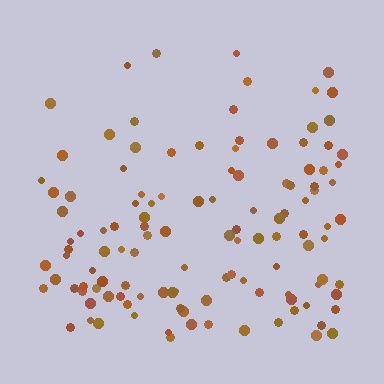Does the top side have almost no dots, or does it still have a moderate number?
Still a moderate number, just noticeably fewer than the bottom.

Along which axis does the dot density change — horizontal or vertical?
Vertical.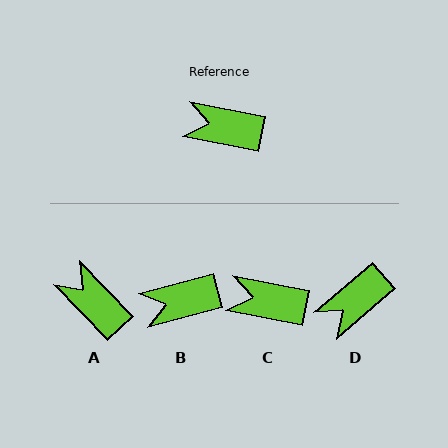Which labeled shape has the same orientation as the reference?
C.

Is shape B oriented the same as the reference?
No, it is off by about 26 degrees.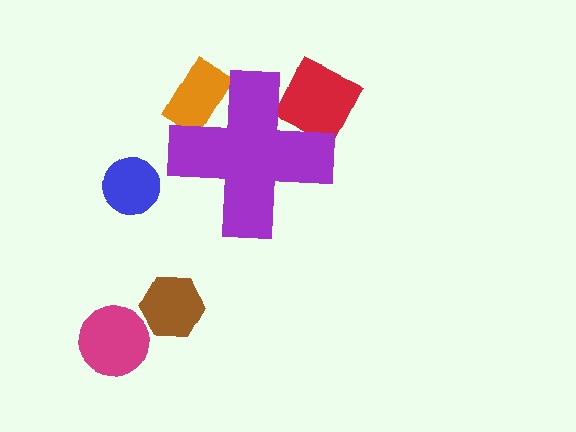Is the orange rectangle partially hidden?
Yes, the orange rectangle is partially hidden behind the purple cross.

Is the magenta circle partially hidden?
No, the magenta circle is fully visible.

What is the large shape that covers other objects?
A purple cross.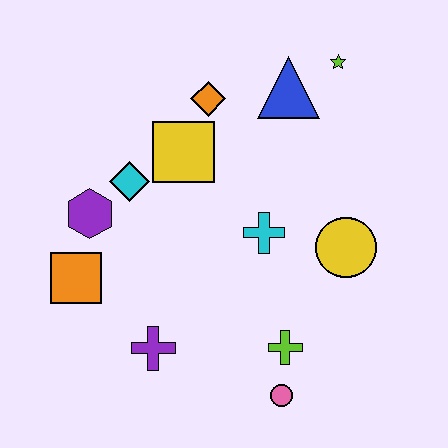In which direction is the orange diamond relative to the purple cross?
The orange diamond is above the purple cross.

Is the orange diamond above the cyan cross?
Yes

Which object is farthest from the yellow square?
The pink circle is farthest from the yellow square.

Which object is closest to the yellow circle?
The cyan cross is closest to the yellow circle.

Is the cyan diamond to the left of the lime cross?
Yes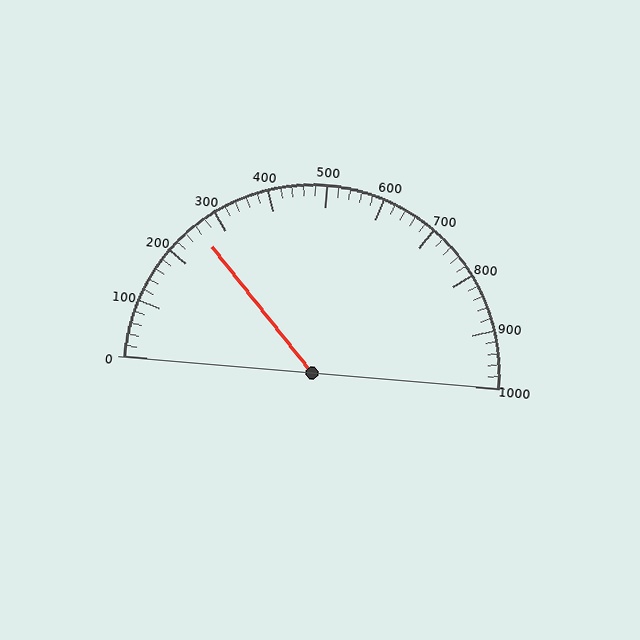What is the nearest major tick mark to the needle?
The nearest major tick mark is 300.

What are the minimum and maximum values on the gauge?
The gauge ranges from 0 to 1000.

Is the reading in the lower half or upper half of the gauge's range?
The reading is in the lower half of the range (0 to 1000).